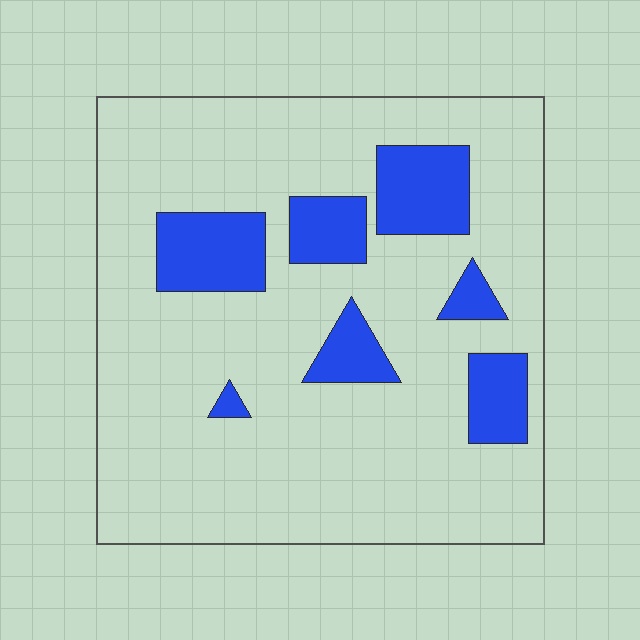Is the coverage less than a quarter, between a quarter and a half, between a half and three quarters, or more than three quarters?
Less than a quarter.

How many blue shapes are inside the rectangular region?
7.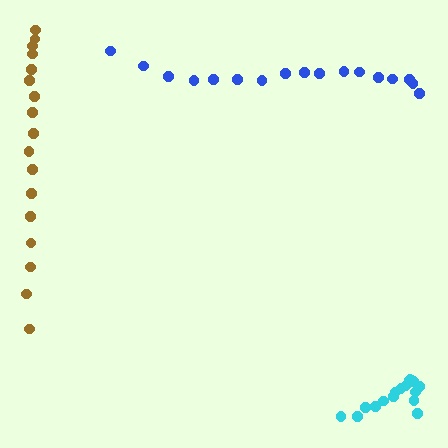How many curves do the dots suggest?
There are 3 distinct paths.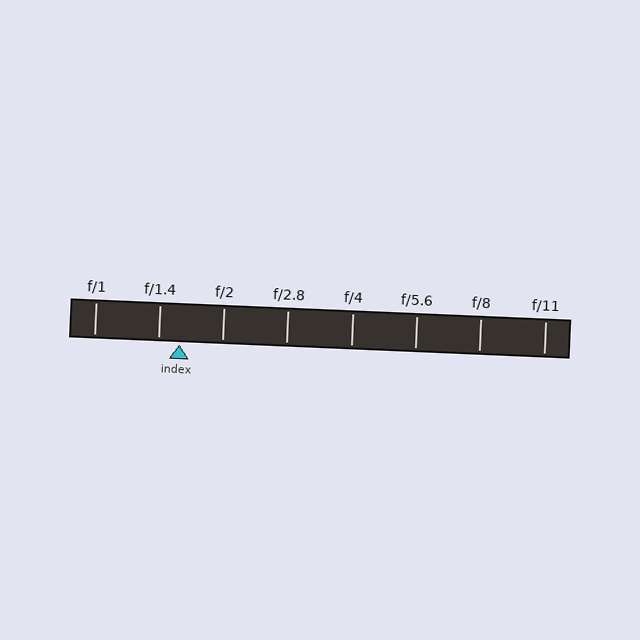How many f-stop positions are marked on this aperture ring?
There are 8 f-stop positions marked.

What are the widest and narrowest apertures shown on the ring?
The widest aperture shown is f/1 and the narrowest is f/11.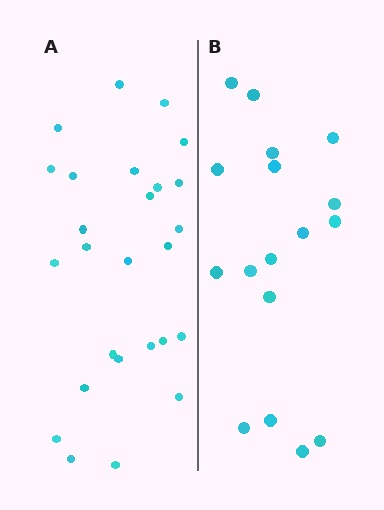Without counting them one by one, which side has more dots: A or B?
Region A (the left region) has more dots.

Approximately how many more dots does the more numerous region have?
Region A has roughly 8 or so more dots than region B.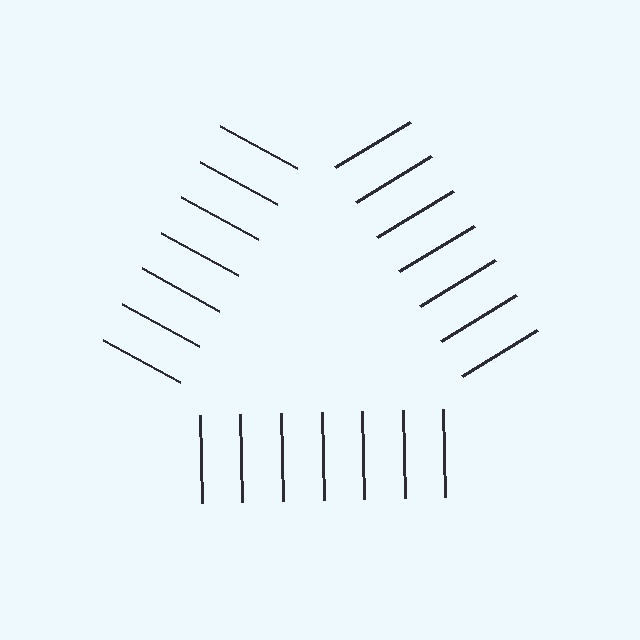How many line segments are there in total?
21 — 7 along each of the 3 edges.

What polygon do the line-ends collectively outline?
An illusory triangle — the line segments terminate on its edges but no continuous stroke is drawn.